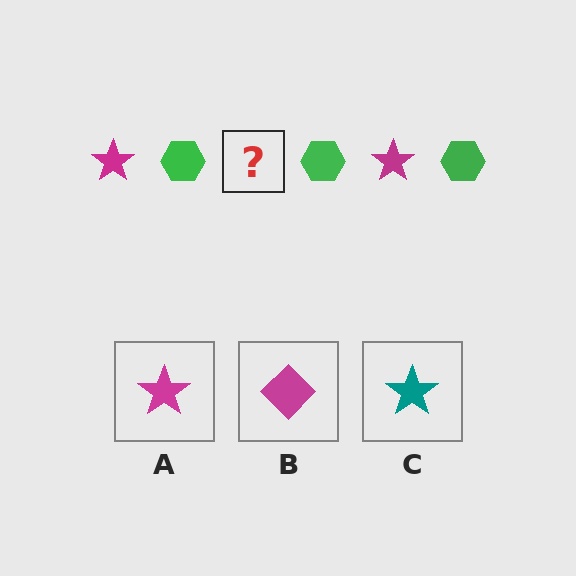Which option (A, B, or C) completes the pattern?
A.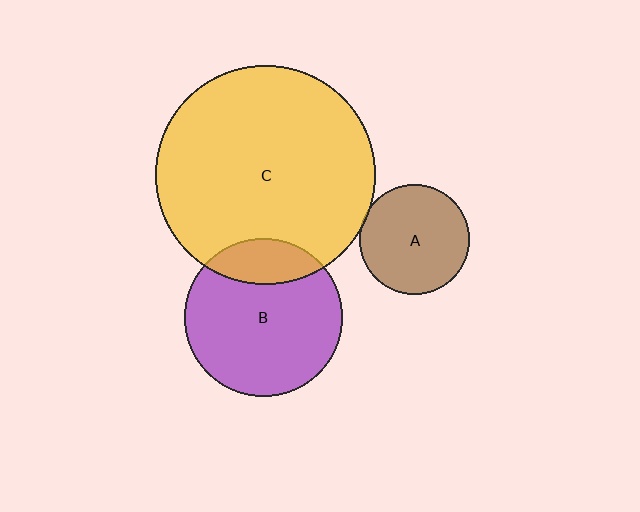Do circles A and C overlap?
Yes.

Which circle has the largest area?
Circle C (yellow).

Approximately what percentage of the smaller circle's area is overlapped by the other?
Approximately 5%.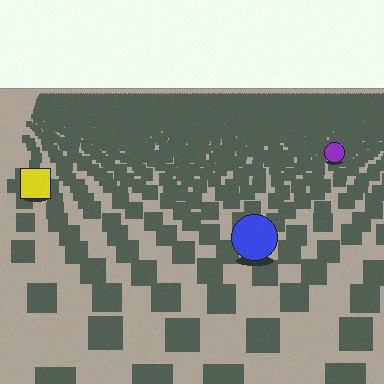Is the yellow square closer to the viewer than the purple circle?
Yes. The yellow square is closer — you can tell from the texture gradient: the ground texture is coarser near it.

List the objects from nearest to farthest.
From nearest to farthest: the blue circle, the yellow square, the purple circle.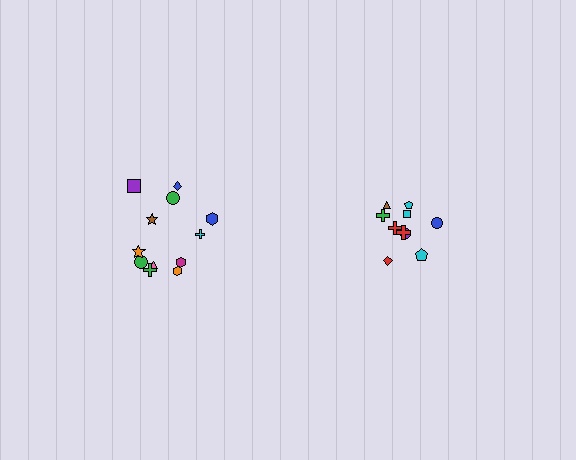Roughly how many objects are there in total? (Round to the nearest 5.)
Roughly 20 objects in total.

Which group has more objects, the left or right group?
The left group.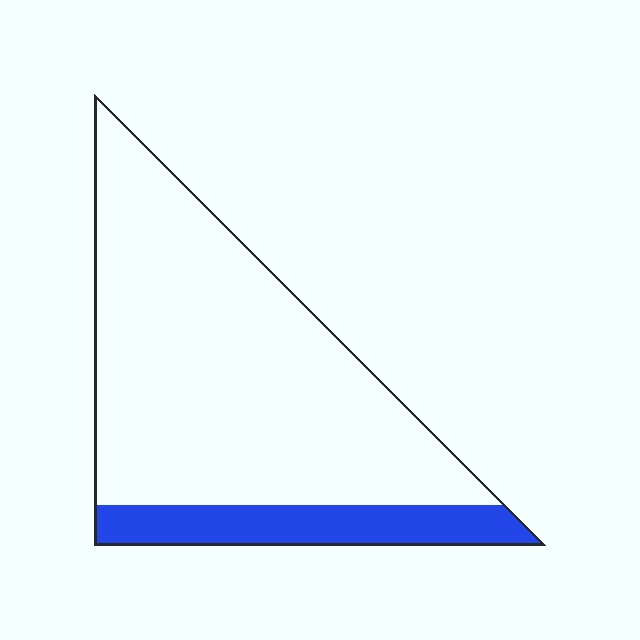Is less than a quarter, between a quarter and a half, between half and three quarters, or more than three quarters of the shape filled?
Less than a quarter.